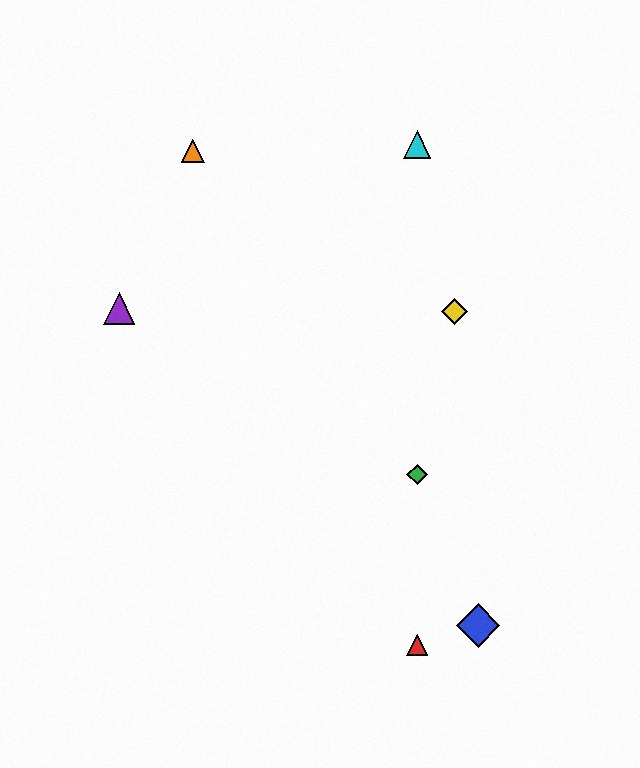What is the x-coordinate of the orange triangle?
The orange triangle is at x≈193.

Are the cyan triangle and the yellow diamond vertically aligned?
No, the cyan triangle is at x≈417 and the yellow diamond is at x≈454.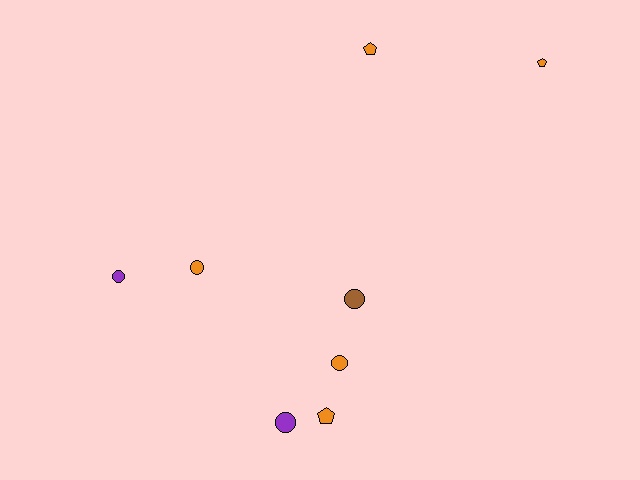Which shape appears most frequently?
Circle, with 5 objects.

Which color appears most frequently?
Orange, with 5 objects.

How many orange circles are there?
There are 2 orange circles.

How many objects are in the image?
There are 8 objects.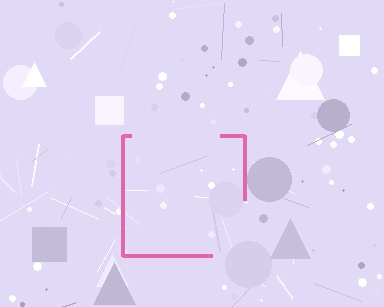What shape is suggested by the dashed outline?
The dashed outline suggests a square.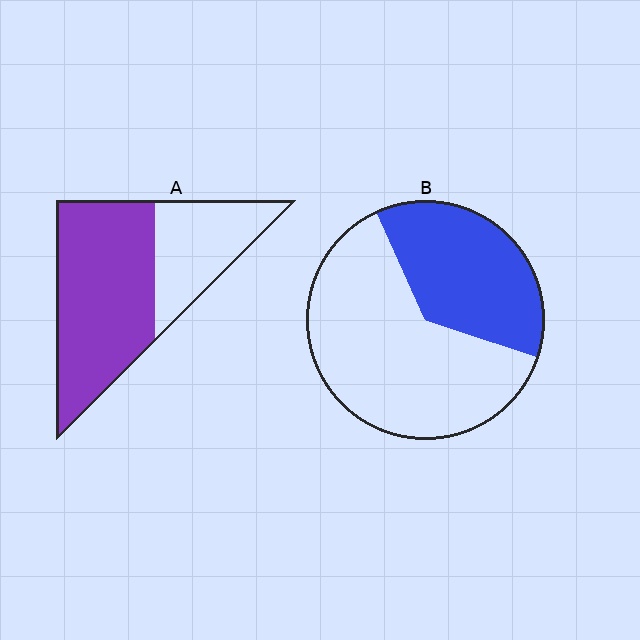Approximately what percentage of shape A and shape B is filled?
A is approximately 65% and B is approximately 35%.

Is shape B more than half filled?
No.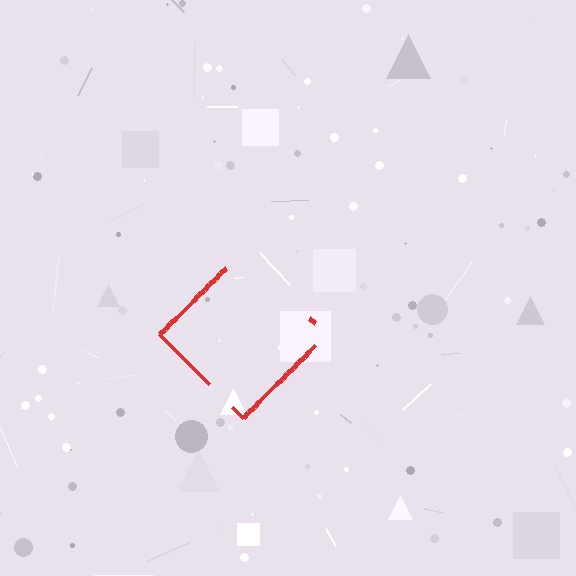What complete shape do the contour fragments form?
The contour fragments form a diamond.